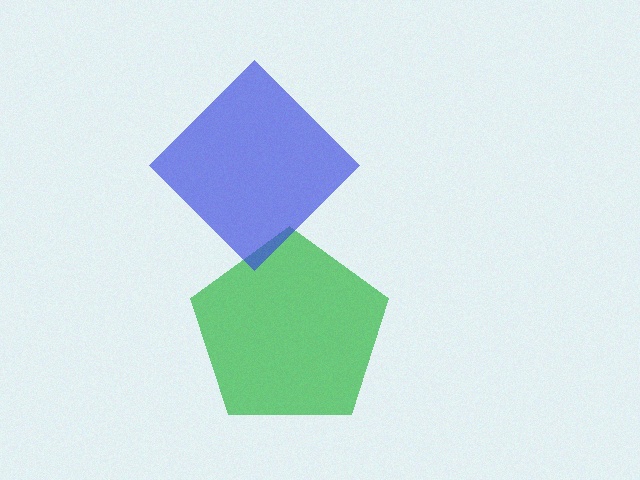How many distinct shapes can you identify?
There are 2 distinct shapes: a green pentagon, a blue diamond.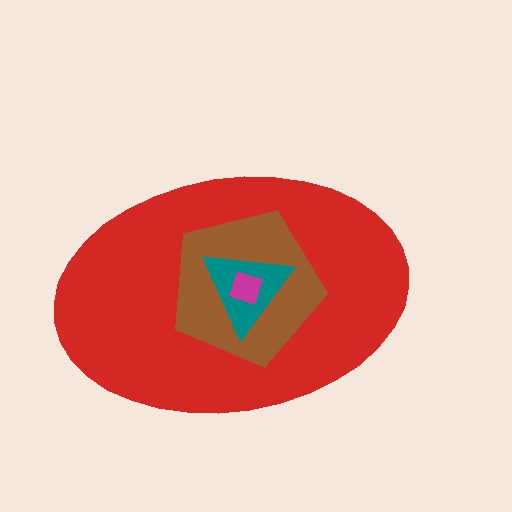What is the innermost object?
The magenta square.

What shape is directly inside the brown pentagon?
The teal triangle.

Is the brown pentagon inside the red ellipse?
Yes.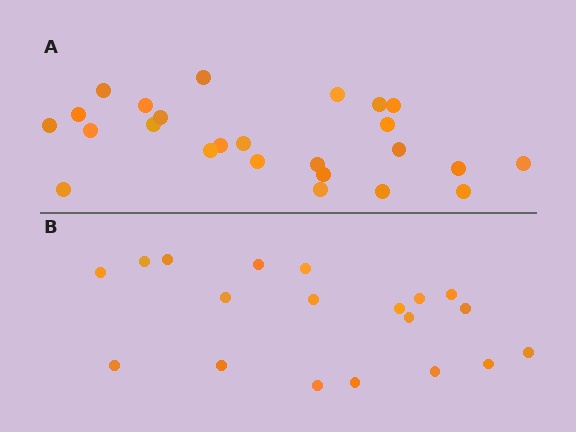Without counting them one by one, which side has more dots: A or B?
Region A (the top region) has more dots.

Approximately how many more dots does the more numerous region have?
Region A has about 6 more dots than region B.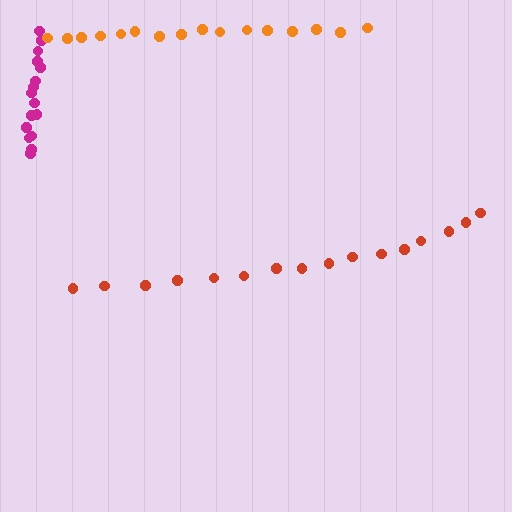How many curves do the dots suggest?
There are 3 distinct paths.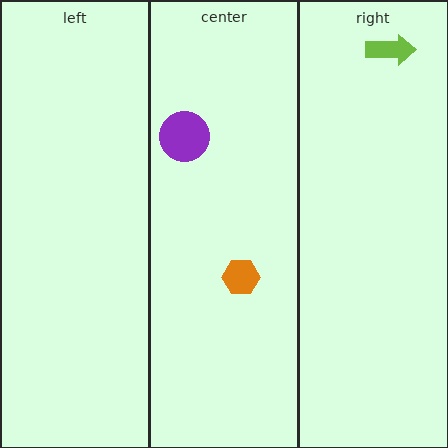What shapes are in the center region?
The orange hexagon, the purple circle.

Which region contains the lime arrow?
The right region.